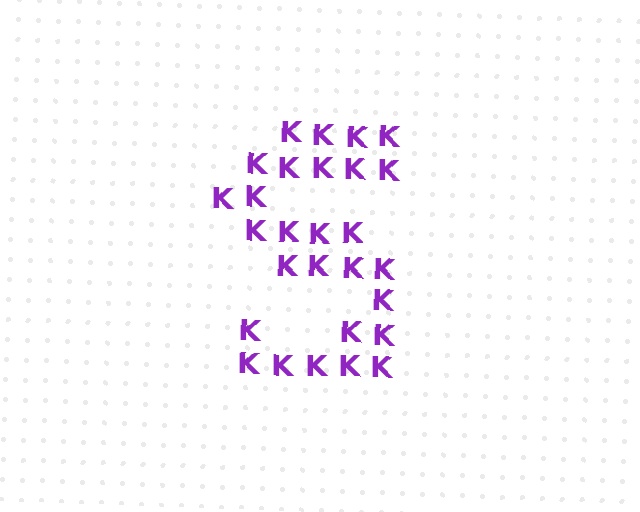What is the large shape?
The large shape is the letter S.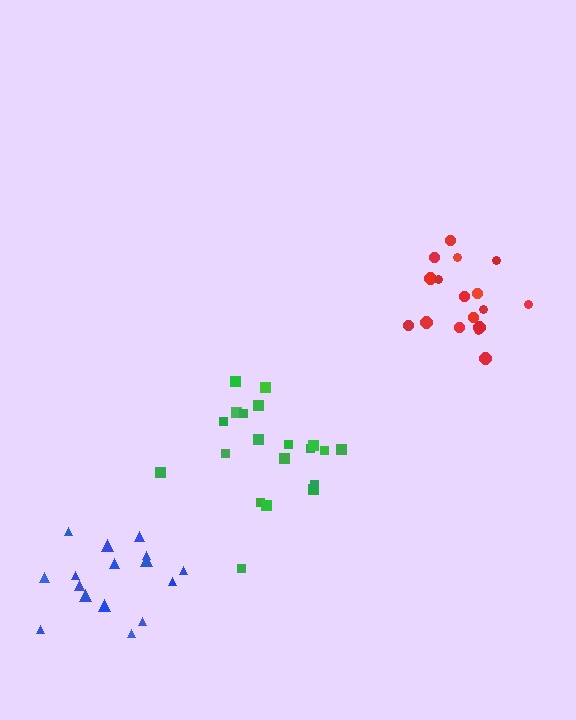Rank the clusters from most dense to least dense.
red, green, blue.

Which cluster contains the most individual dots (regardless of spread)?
Green (20).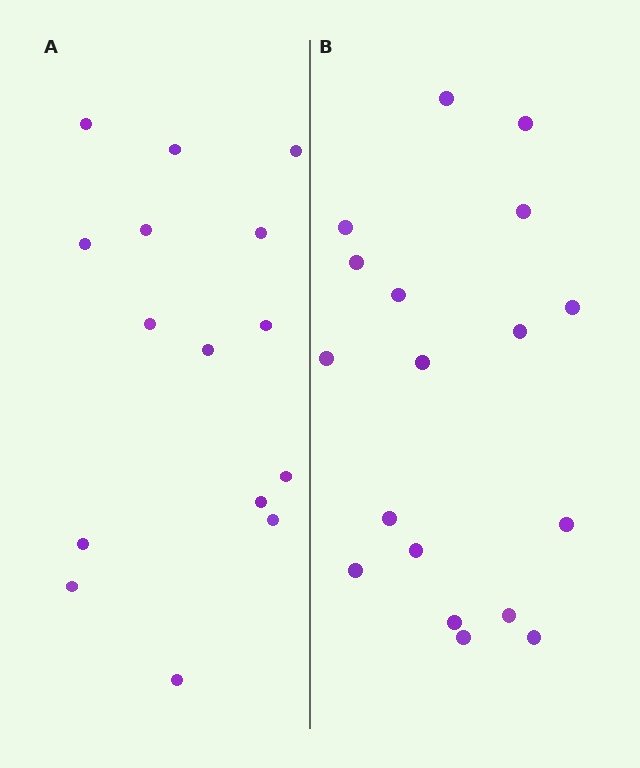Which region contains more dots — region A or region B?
Region B (the right region) has more dots.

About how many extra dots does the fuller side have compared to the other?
Region B has just a few more — roughly 2 or 3 more dots than region A.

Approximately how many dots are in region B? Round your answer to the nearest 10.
About 20 dots. (The exact count is 18, which rounds to 20.)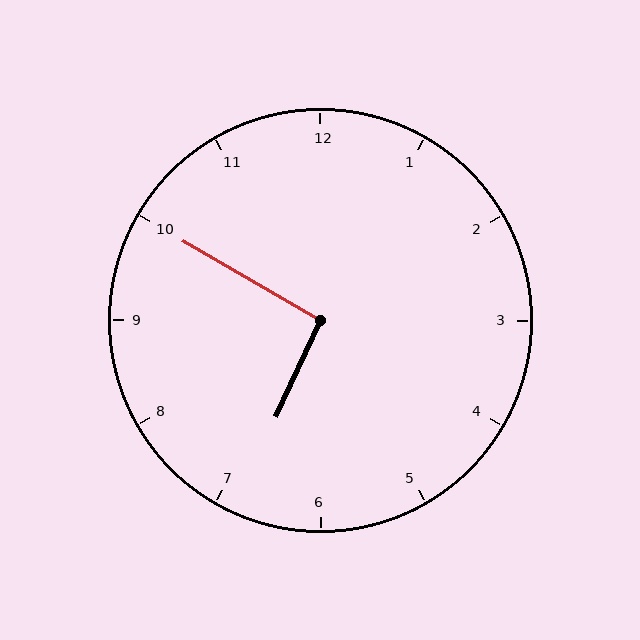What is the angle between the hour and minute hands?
Approximately 95 degrees.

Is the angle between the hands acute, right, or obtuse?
It is right.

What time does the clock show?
6:50.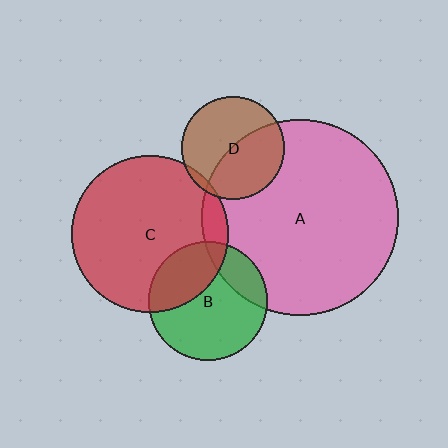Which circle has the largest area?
Circle A (pink).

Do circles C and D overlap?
Yes.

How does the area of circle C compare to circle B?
Approximately 1.8 times.